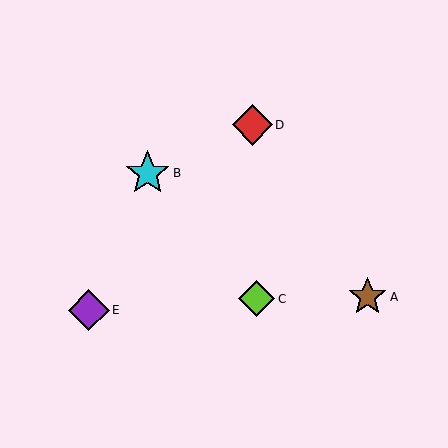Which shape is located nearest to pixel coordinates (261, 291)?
The lime diamond (labeled C) at (257, 299) is nearest to that location.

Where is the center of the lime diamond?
The center of the lime diamond is at (257, 299).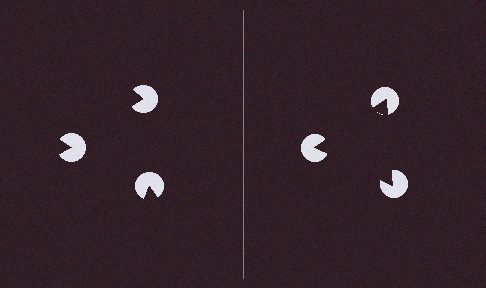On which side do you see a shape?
An illusory triangle appears on the right side. On the left side the wedge cuts are rotated, so no coherent shape forms.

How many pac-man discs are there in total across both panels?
6 — 3 on each side.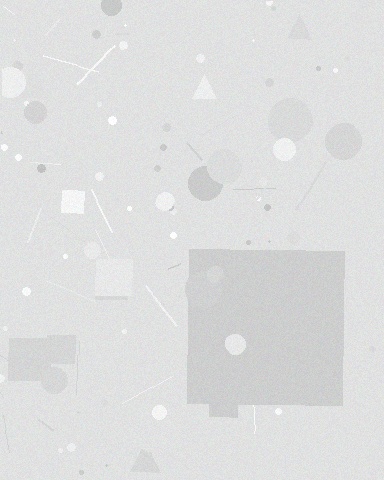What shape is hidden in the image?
A square is hidden in the image.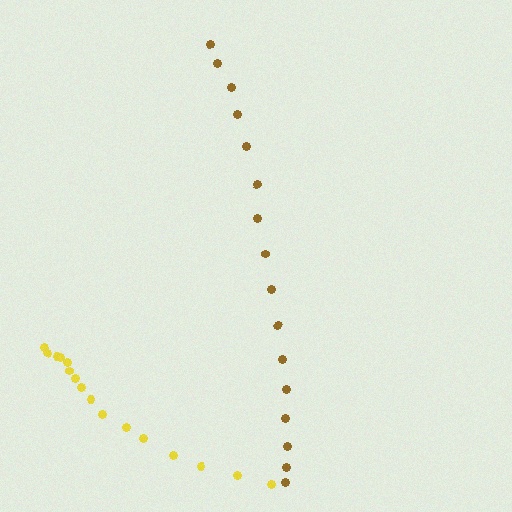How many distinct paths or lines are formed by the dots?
There are 2 distinct paths.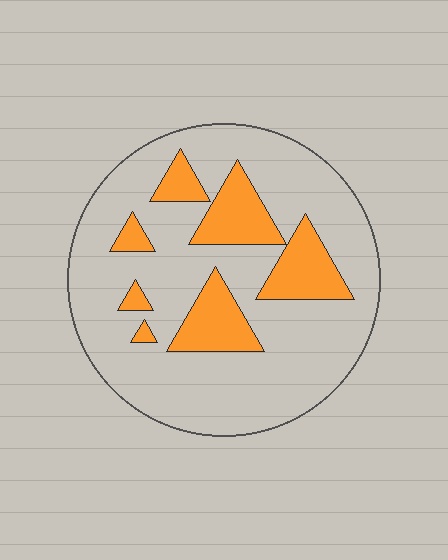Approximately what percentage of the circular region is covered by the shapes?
Approximately 20%.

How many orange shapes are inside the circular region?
7.